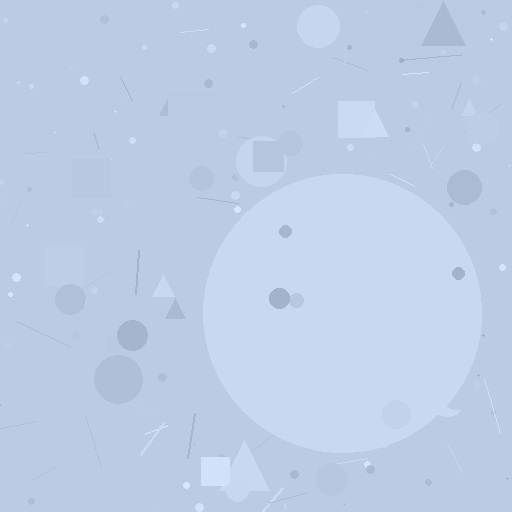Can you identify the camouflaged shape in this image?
The camouflaged shape is a circle.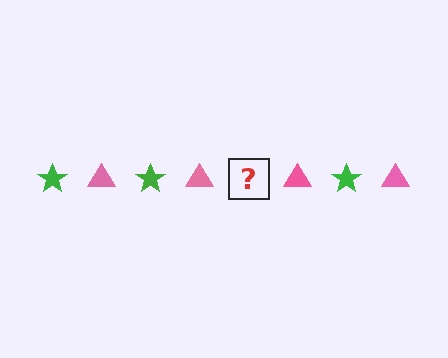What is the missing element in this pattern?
The missing element is a green star.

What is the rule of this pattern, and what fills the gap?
The rule is that the pattern alternates between green star and pink triangle. The gap should be filled with a green star.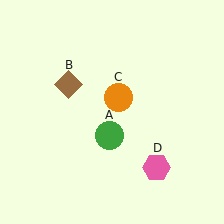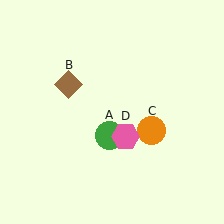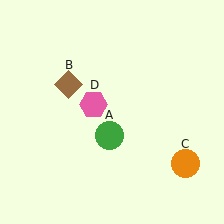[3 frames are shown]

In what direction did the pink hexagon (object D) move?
The pink hexagon (object D) moved up and to the left.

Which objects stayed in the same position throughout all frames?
Green circle (object A) and brown diamond (object B) remained stationary.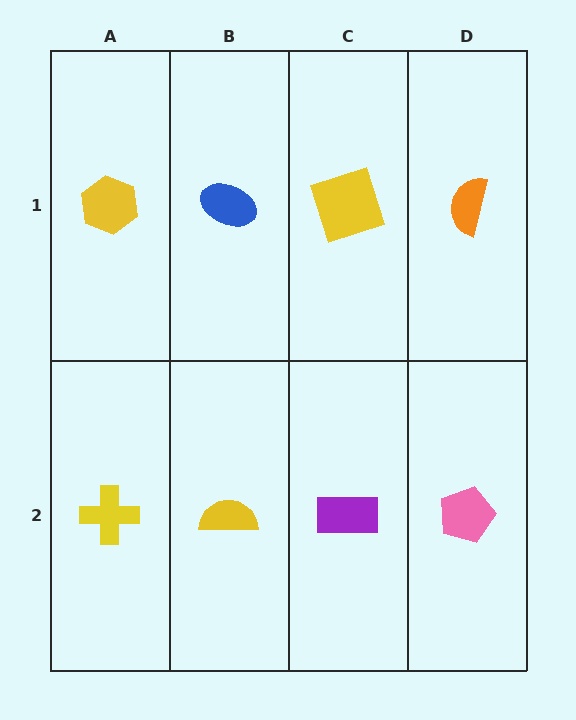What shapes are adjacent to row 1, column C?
A purple rectangle (row 2, column C), a blue ellipse (row 1, column B), an orange semicircle (row 1, column D).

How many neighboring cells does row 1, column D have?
2.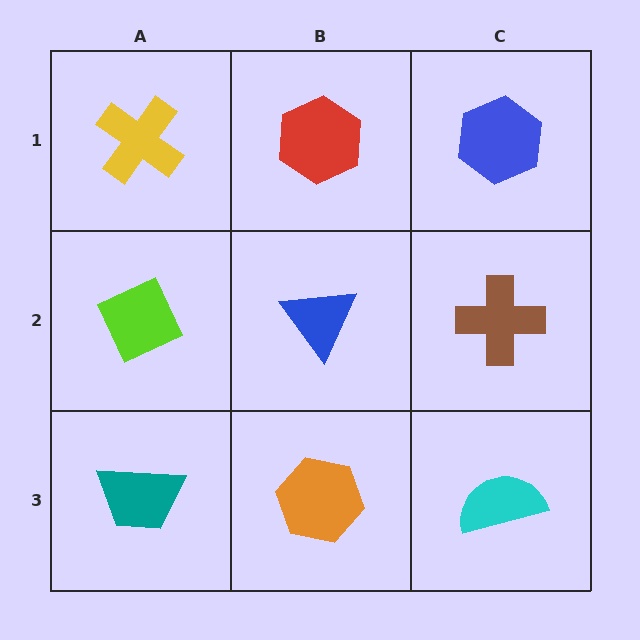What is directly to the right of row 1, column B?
A blue hexagon.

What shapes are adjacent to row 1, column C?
A brown cross (row 2, column C), a red hexagon (row 1, column B).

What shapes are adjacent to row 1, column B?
A blue triangle (row 2, column B), a yellow cross (row 1, column A), a blue hexagon (row 1, column C).